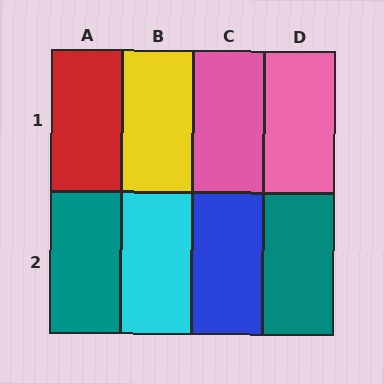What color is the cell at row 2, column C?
Blue.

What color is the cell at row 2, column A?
Teal.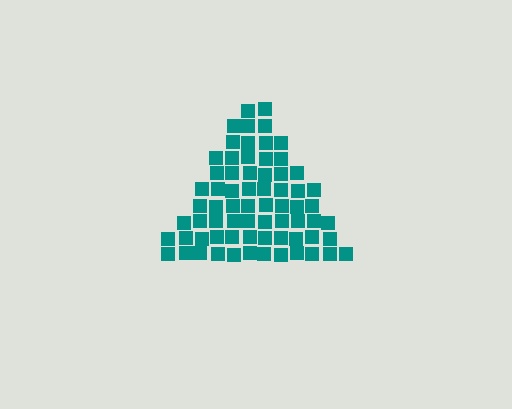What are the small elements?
The small elements are squares.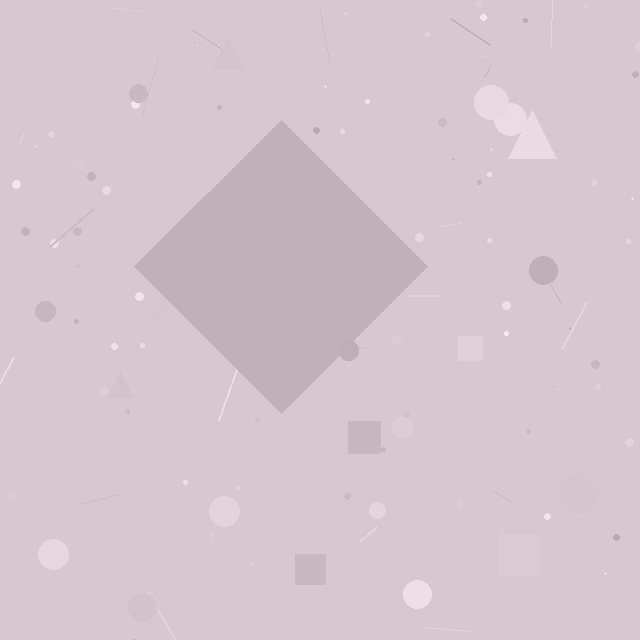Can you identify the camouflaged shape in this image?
The camouflaged shape is a diamond.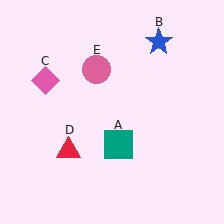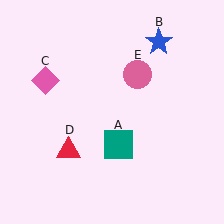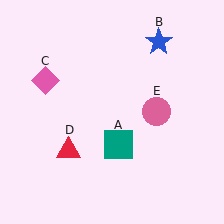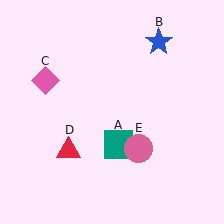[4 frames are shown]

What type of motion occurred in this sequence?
The pink circle (object E) rotated clockwise around the center of the scene.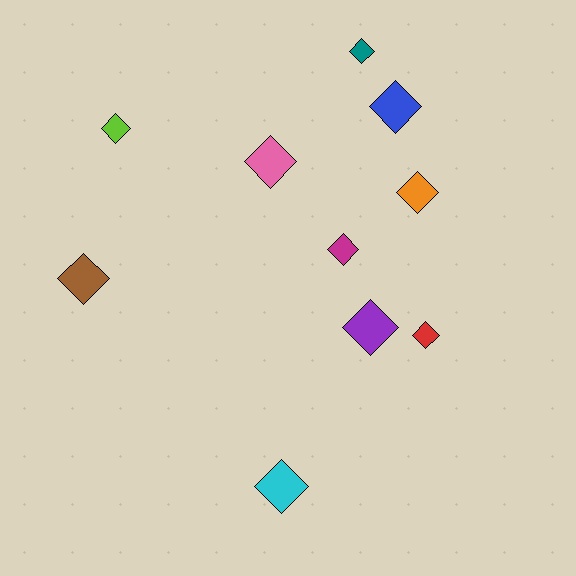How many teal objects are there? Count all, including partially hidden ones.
There is 1 teal object.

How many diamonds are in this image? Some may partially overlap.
There are 10 diamonds.